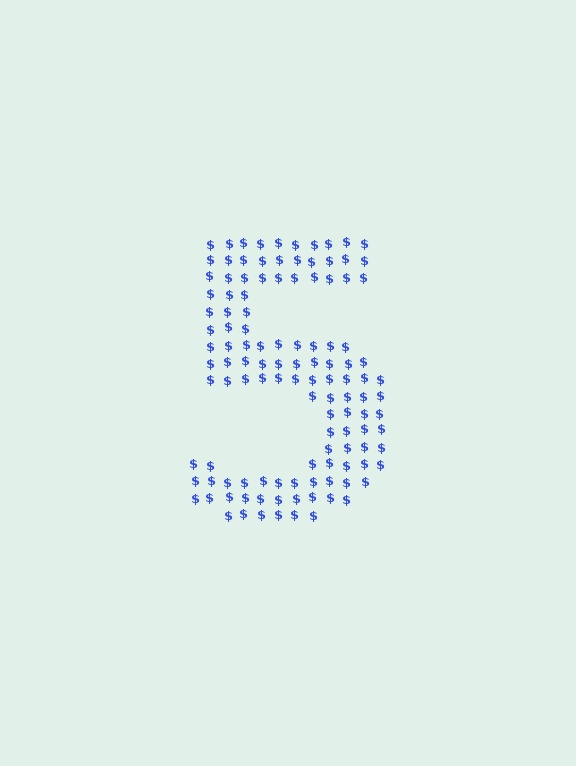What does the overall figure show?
The overall figure shows the digit 5.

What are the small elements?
The small elements are dollar signs.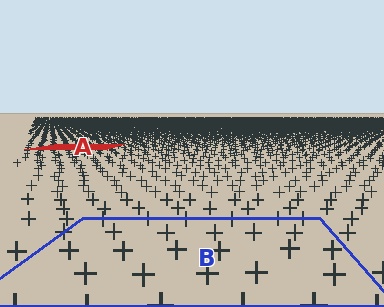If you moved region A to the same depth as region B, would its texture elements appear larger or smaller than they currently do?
They would appear larger. At a closer depth, the same texture elements are projected at a bigger on-screen size.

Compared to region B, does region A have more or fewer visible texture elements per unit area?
Region A has more texture elements per unit area — they are packed more densely because it is farther away.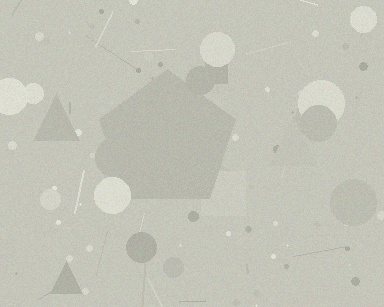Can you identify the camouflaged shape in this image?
The camouflaged shape is a pentagon.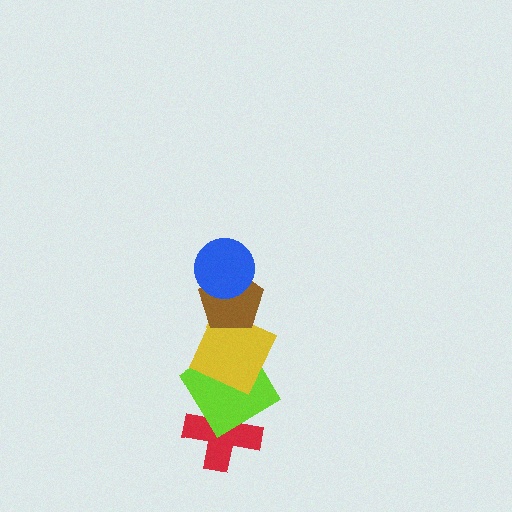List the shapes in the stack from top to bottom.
From top to bottom: the blue circle, the brown pentagon, the yellow square, the lime diamond, the red cross.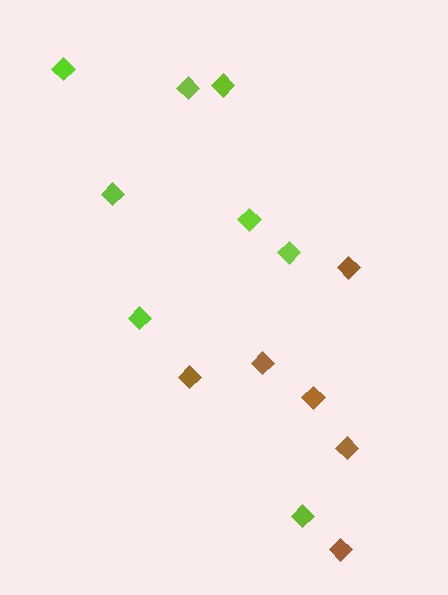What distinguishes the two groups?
There are 2 groups: one group of brown diamonds (6) and one group of lime diamonds (8).